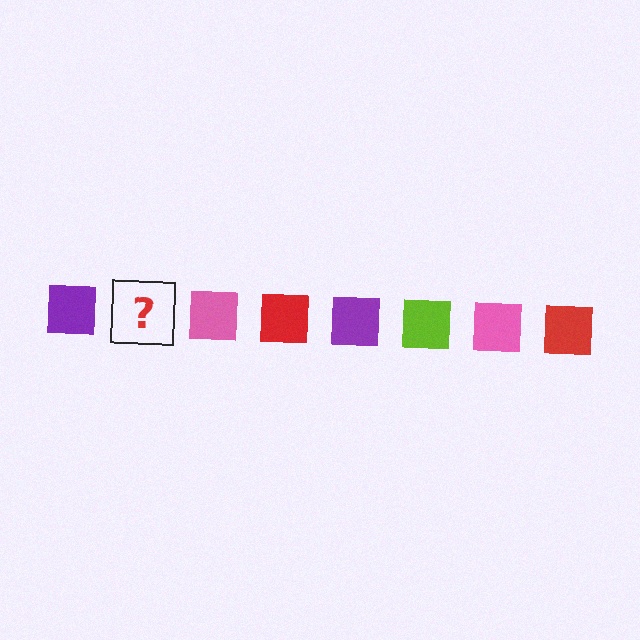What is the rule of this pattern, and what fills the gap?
The rule is that the pattern cycles through purple, lime, pink, red squares. The gap should be filled with a lime square.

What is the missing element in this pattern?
The missing element is a lime square.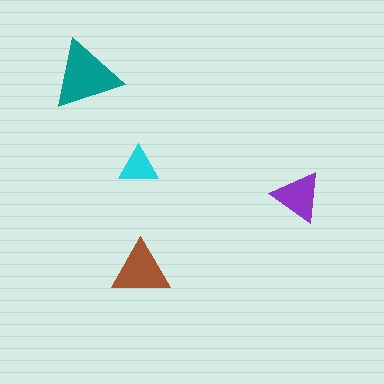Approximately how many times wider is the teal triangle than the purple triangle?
About 1.5 times wider.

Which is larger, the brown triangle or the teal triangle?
The teal one.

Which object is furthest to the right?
The purple triangle is rightmost.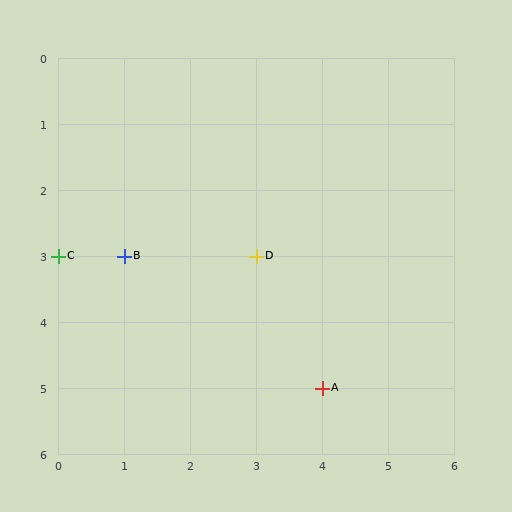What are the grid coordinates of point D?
Point D is at grid coordinates (3, 3).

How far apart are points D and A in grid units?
Points D and A are 1 column and 2 rows apart (about 2.2 grid units diagonally).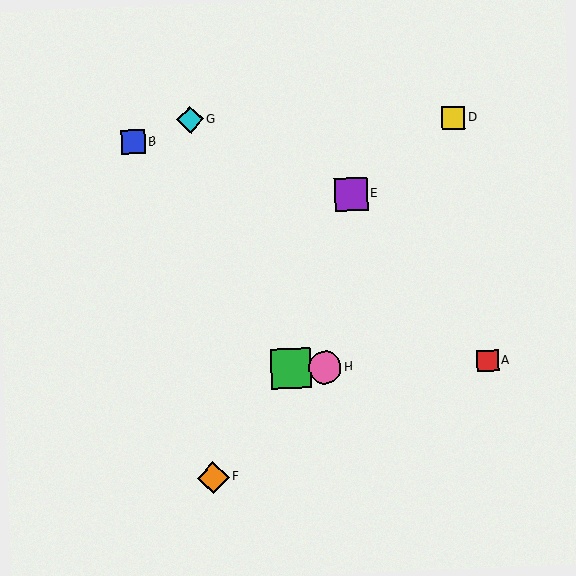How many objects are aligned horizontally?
3 objects (A, C, H) are aligned horizontally.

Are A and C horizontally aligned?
Yes, both are at y≈361.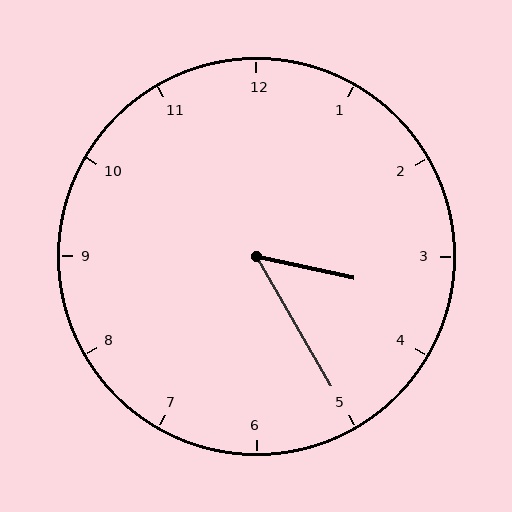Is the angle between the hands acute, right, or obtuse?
It is acute.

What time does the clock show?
3:25.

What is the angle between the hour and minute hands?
Approximately 48 degrees.